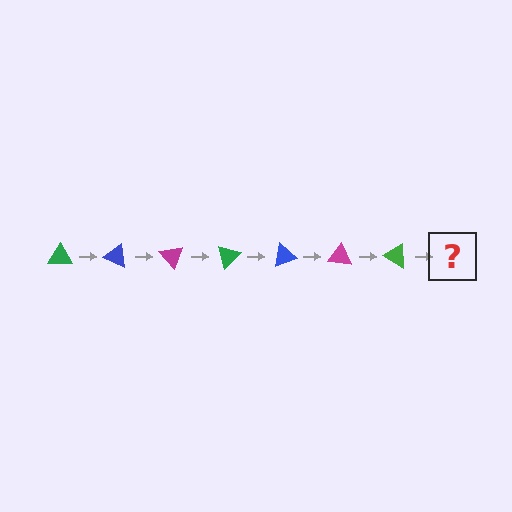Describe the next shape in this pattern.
It should be a blue triangle, rotated 175 degrees from the start.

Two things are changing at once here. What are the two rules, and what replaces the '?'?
The two rules are that it rotates 25 degrees each step and the color cycles through green, blue, and magenta. The '?' should be a blue triangle, rotated 175 degrees from the start.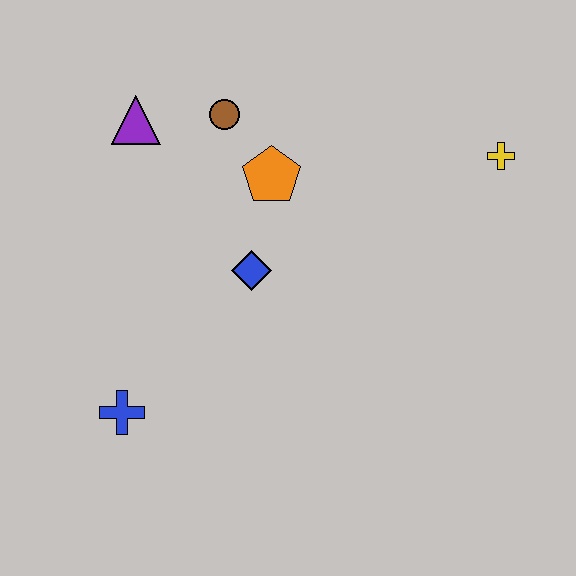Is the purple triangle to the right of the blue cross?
Yes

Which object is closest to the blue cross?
The blue diamond is closest to the blue cross.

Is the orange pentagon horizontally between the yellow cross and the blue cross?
Yes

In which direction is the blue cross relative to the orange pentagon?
The blue cross is below the orange pentagon.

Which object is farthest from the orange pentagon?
The blue cross is farthest from the orange pentagon.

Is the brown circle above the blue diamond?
Yes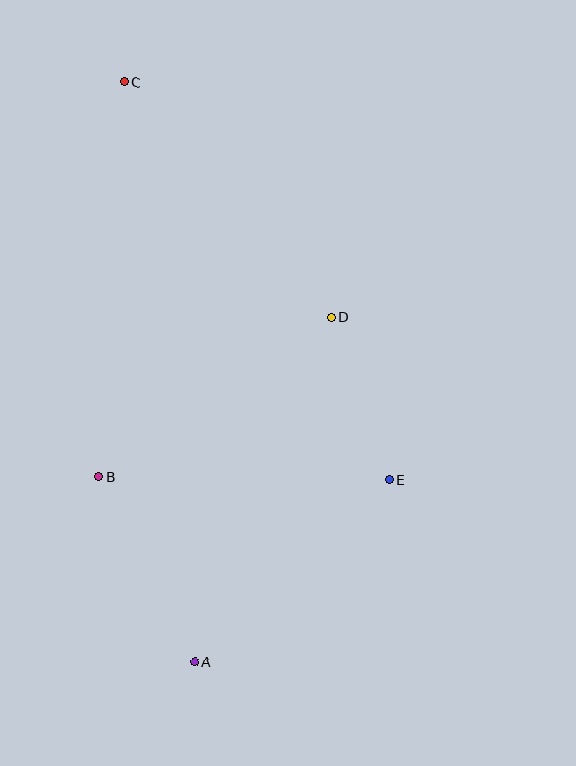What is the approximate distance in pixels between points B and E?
The distance between B and E is approximately 291 pixels.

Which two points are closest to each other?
Points D and E are closest to each other.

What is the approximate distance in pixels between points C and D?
The distance between C and D is approximately 313 pixels.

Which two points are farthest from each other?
Points A and C are farthest from each other.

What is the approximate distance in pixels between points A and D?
The distance between A and D is approximately 371 pixels.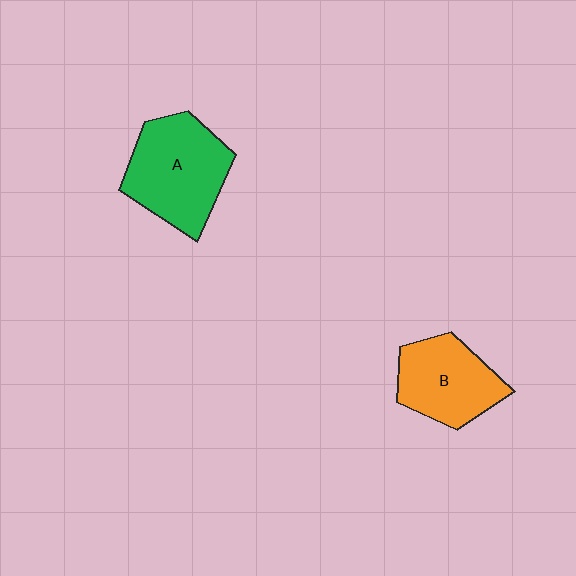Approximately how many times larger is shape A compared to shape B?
Approximately 1.3 times.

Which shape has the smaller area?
Shape B (orange).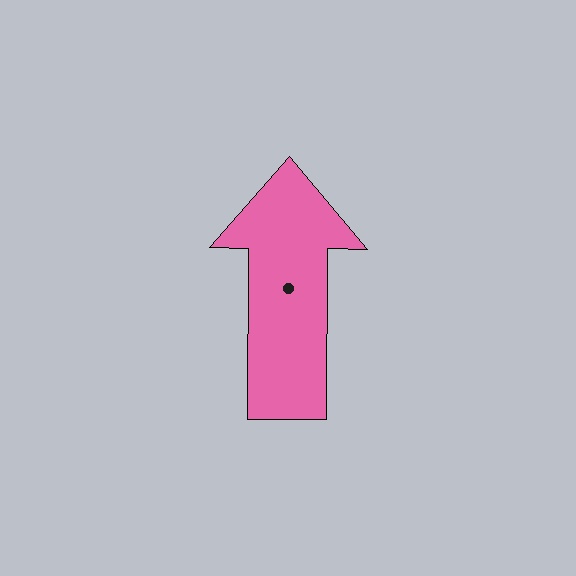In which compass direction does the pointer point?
North.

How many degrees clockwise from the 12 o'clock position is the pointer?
Approximately 1 degrees.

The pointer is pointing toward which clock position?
Roughly 12 o'clock.